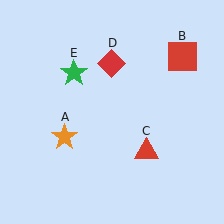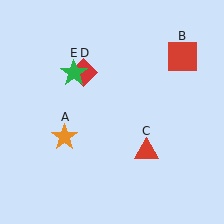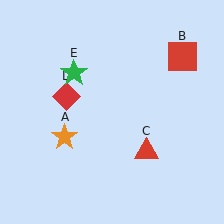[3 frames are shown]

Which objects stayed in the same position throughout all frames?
Orange star (object A) and red square (object B) and red triangle (object C) and green star (object E) remained stationary.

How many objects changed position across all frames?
1 object changed position: red diamond (object D).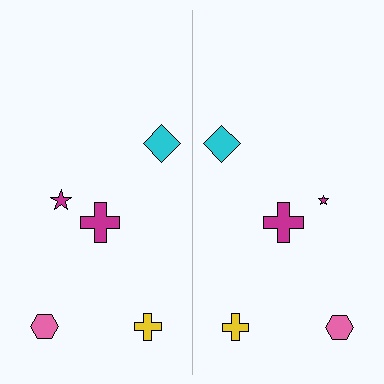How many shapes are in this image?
There are 10 shapes in this image.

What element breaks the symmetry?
The magenta star on the right side has a different size than its mirror counterpart.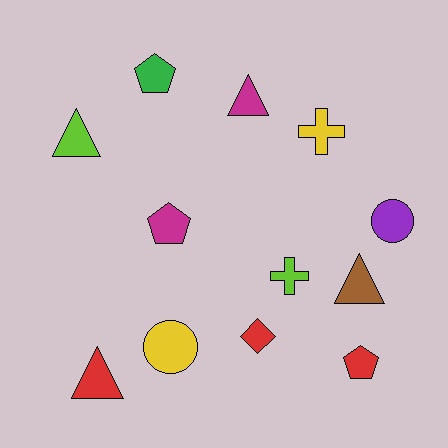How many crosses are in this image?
There are 2 crosses.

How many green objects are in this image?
There is 1 green object.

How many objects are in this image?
There are 12 objects.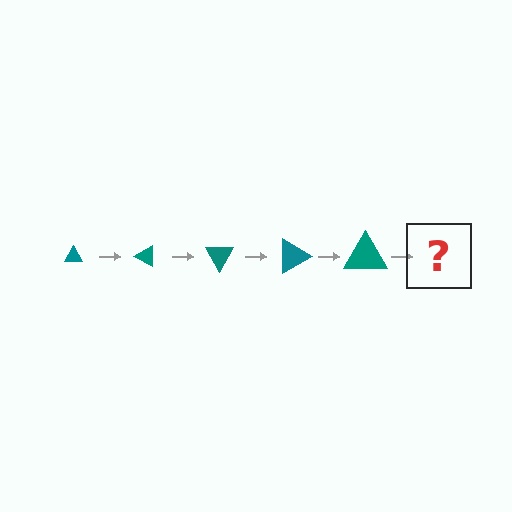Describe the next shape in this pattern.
It should be a triangle, larger than the previous one and rotated 150 degrees from the start.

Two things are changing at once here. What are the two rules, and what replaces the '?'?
The two rules are that the triangle grows larger each step and it rotates 30 degrees each step. The '?' should be a triangle, larger than the previous one and rotated 150 degrees from the start.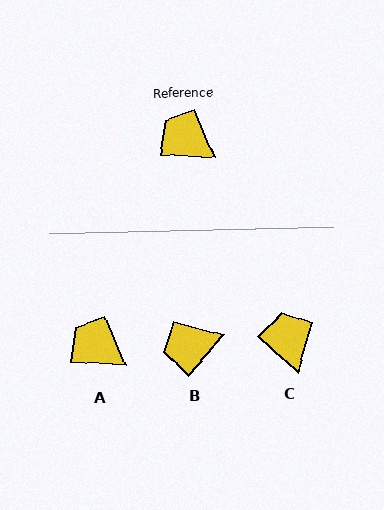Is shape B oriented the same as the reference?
No, it is off by about 52 degrees.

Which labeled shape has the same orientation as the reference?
A.